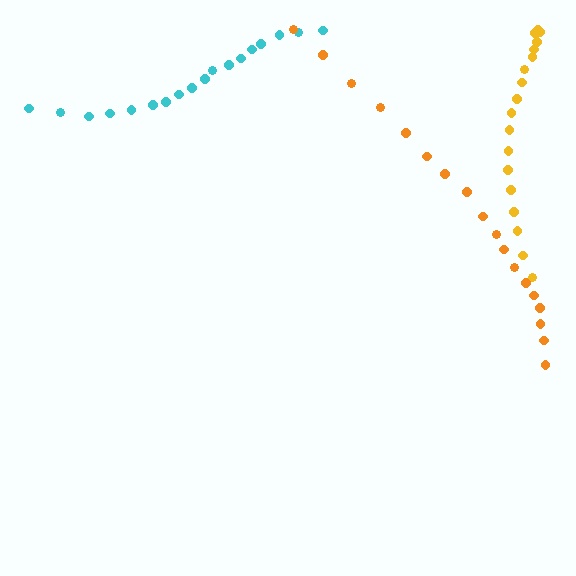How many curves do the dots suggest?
There are 3 distinct paths.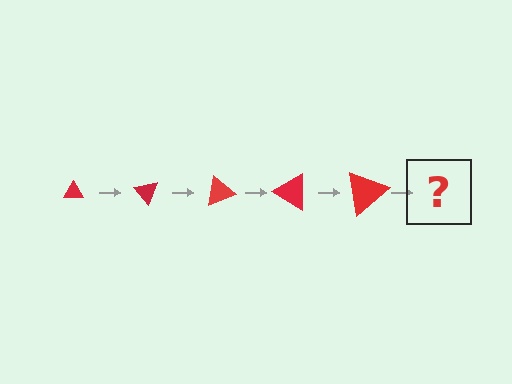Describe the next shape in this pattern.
It should be a triangle, larger than the previous one and rotated 250 degrees from the start.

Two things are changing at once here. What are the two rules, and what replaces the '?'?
The two rules are that the triangle grows larger each step and it rotates 50 degrees each step. The '?' should be a triangle, larger than the previous one and rotated 250 degrees from the start.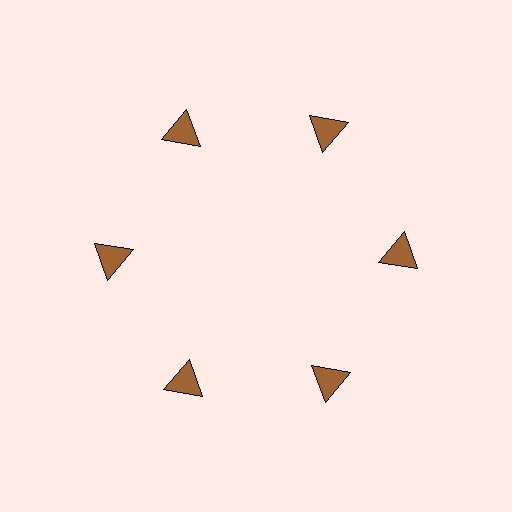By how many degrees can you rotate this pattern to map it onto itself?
The pattern maps onto itself every 60 degrees of rotation.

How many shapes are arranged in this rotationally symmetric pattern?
There are 6 shapes, arranged in 6 groups of 1.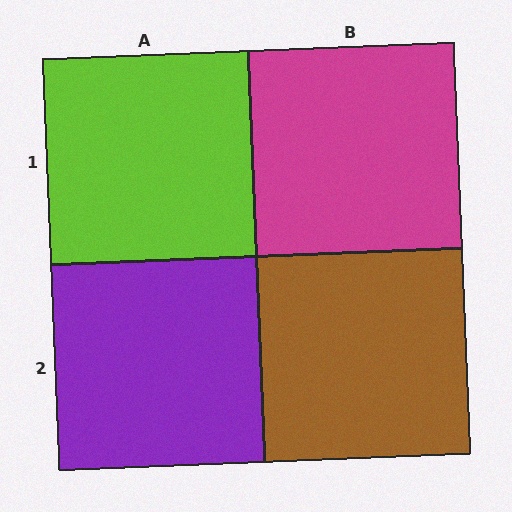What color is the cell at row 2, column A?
Purple.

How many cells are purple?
1 cell is purple.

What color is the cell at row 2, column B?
Brown.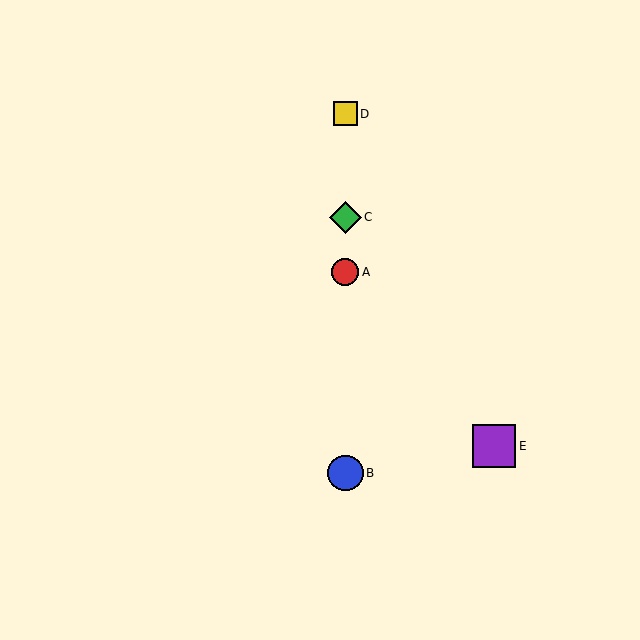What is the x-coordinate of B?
Object B is at x≈345.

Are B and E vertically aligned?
No, B is at x≈345 and E is at x≈494.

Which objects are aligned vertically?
Objects A, B, C, D are aligned vertically.